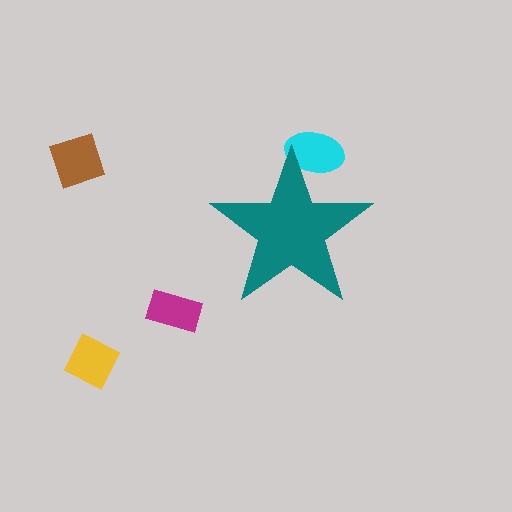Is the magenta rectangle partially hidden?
No, the magenta rectangle is fully visible.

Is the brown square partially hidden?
No, the brown square is fully visible.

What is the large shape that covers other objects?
A teal star.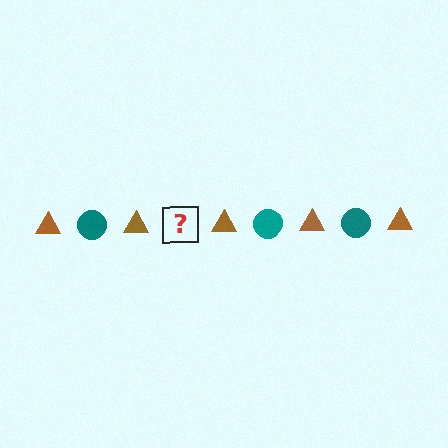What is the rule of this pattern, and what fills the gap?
The rule is that the pattern alternates between brown triangle and teal circle. The gap should be filled with a teal circle.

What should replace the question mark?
The question mark should be replaced with a teal circle.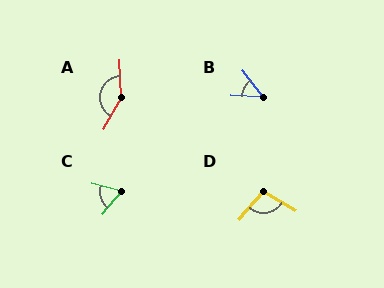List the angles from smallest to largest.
B (50°), C (65°), D (100°), A (147°).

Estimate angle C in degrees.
Approximately 65 degrees.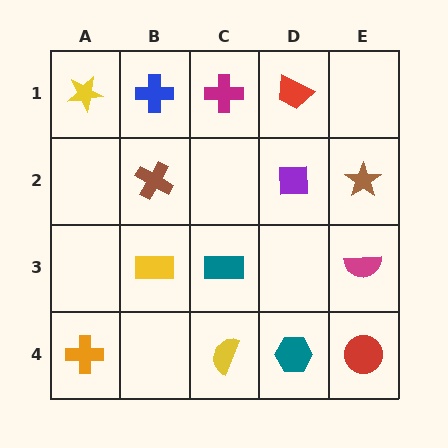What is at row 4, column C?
A yellow semicircle.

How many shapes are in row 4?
4 shapes.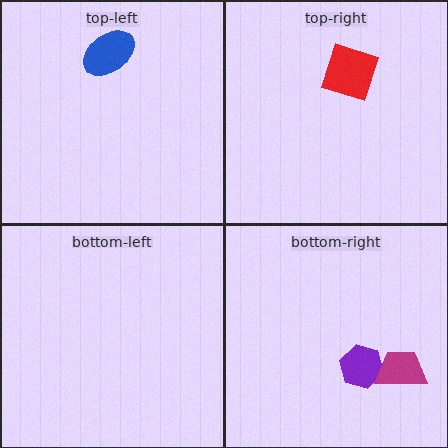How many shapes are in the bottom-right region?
2.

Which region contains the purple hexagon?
The bottom-right region.